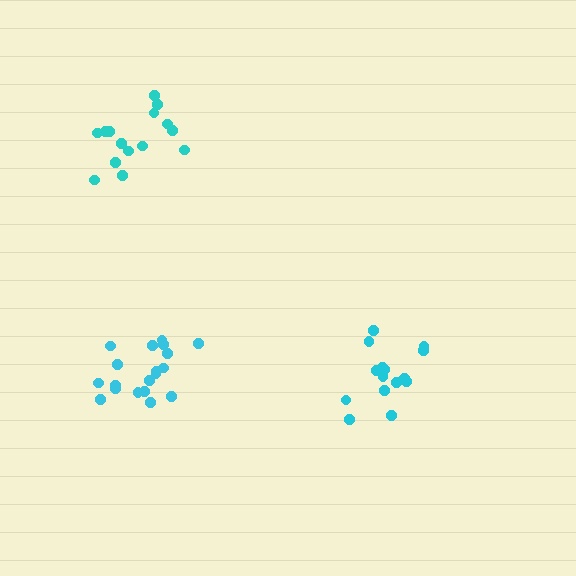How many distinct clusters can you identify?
There are 3 distinct clusters.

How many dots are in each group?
Group 1: 19 dots, Group 2: 15 dots, Group 3: 15 dots (49 total).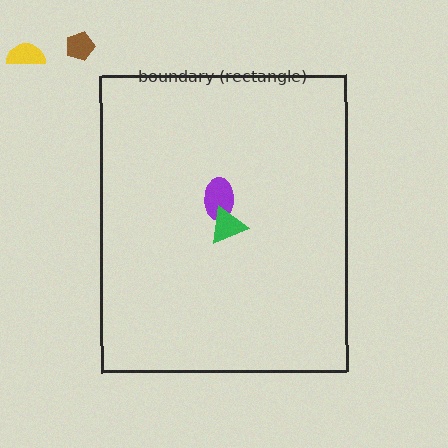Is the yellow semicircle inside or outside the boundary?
Outside.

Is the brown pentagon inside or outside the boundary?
Outside.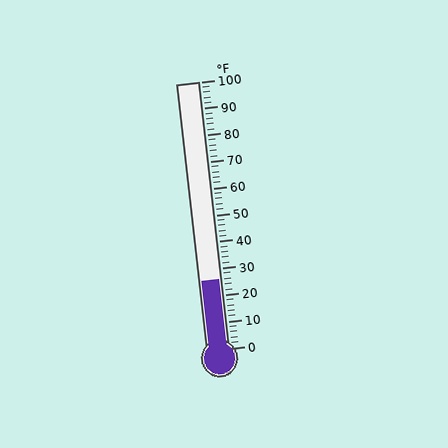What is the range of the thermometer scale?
The thermometer scale ranges from 0°F to 100°F.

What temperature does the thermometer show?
The thermometer shows approximately 26°F.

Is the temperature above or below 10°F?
The temperature is above 10°F.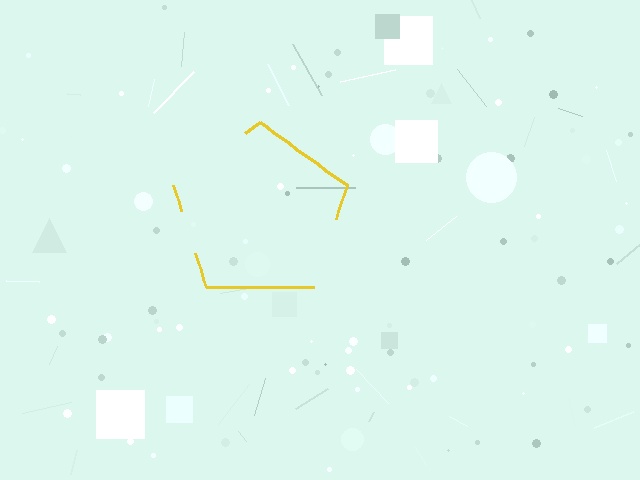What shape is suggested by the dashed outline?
The dashed outline suggests a pentagon.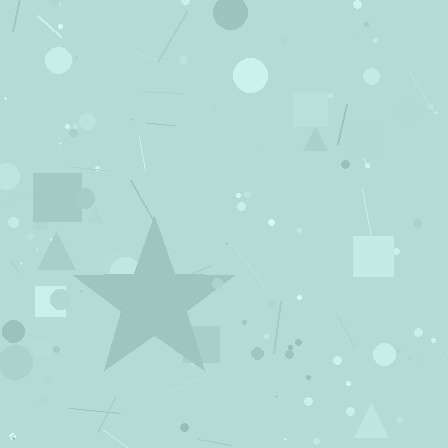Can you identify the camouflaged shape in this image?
The camouflaged shape is a star.